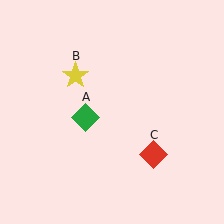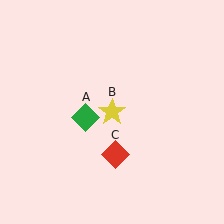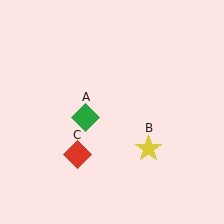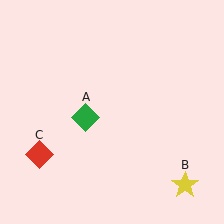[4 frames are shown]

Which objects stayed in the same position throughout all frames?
Green diamond (object A) remained stationary.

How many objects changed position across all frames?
2 objects changed position: yellow star (object B), red diamond (object C).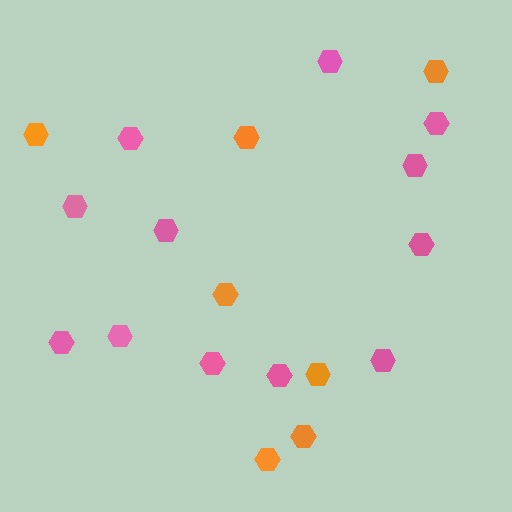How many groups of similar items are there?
There are 2 groups: one group of orange hexagons (7) and one group of pink hexagons (12).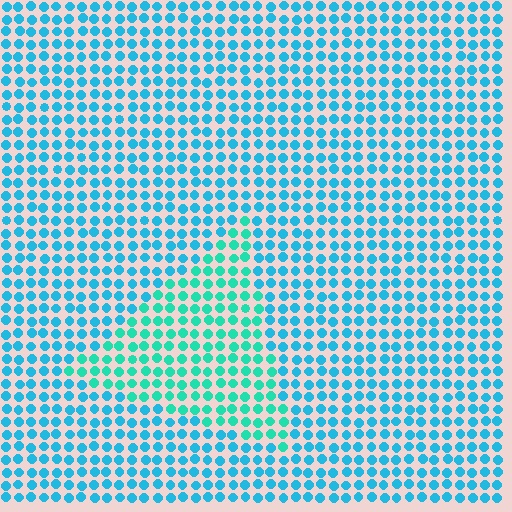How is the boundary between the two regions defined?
The boundary is defined purely by a slight shift in hue (about 28 degrees). Spacing, size, and orientation are identical on both sides.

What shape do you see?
I see a triangle.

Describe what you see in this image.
The image is filled with small cyan elements in a uniform arrangement. A triangle-shaped region is visible where the elements are tinted to a slightly different hue, forming a subtle color boundary.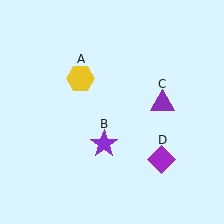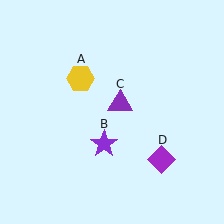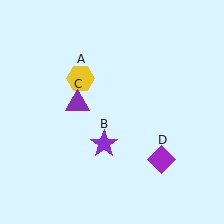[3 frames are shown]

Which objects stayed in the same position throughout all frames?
Yellow hexagon (object A) and purple star (object B) and purple diamond (object D) remained stationary.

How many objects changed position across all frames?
1 object changed position: purple triangle (object C).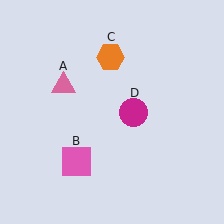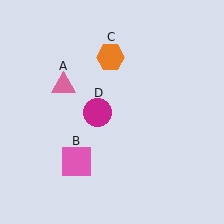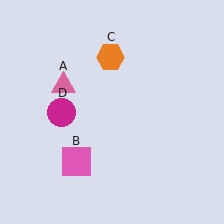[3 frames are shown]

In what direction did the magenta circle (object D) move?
The magenta circle (object D) moved left.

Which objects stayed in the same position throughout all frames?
Pink triangle (object A) and pink square (object B) and orange hexagon (object C) remained stationary.